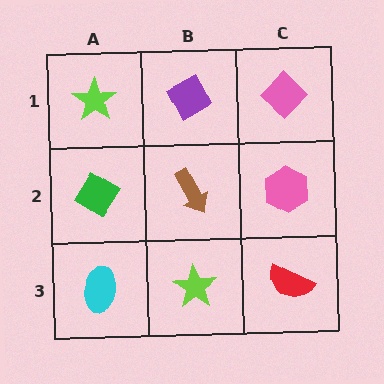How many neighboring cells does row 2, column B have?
4.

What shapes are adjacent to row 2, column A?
A lime star (row 1, column A), a cyan ellipse (row 3, column A), a brown arrow (row 2, column B).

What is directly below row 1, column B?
A brown arrow.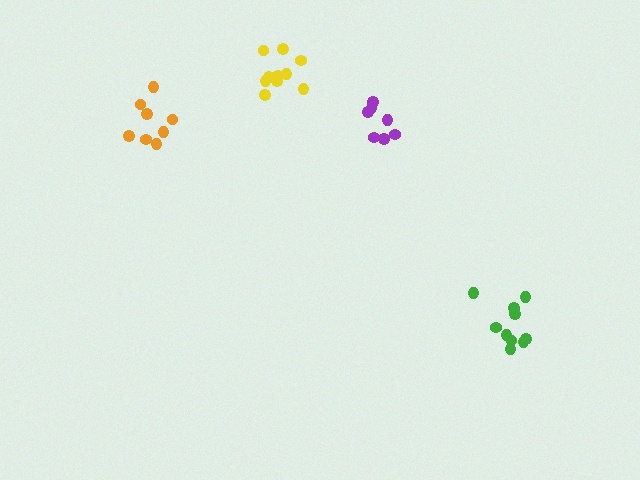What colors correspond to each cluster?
The clusters are colored: orange, yellow, purple, green.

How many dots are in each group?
Group 1: 8 dots, Group 2: 10 dots, Group 3: 7 dots, Group 4: 10 dots (35 total).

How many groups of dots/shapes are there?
There are 4 groups.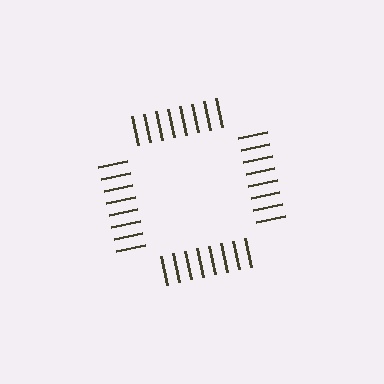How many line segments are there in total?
32 — 8 along each of the 4 edges.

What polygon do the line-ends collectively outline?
An illusory square — the line segments terminate on its edges but no continuous stroke is drawn.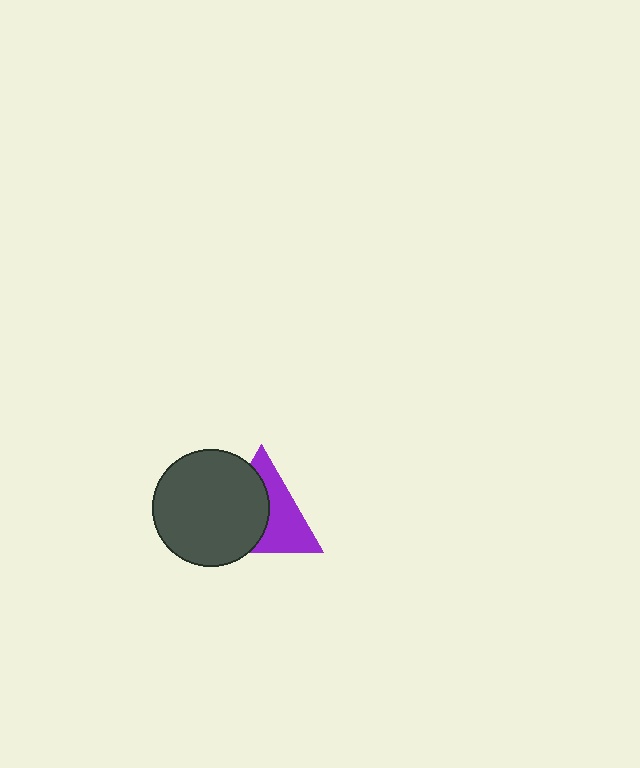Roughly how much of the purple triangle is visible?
About half of it is visible (roughly 49%).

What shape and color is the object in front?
The object in front is a dark gray circle.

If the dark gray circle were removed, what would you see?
You would see the complete purple triangle.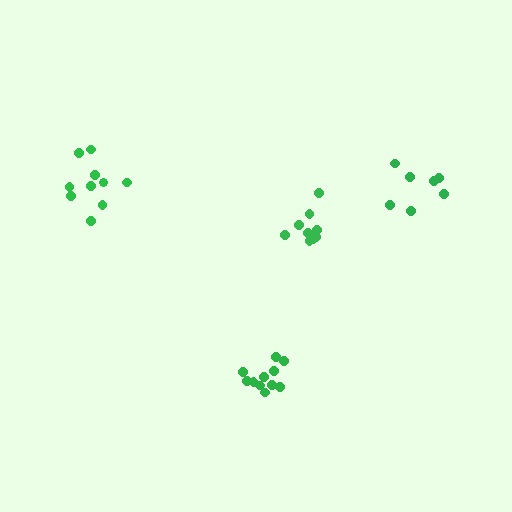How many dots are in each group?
Group 1: 10 dots, Group 2: 7 dots, Group 3: 11 dots, Group 4: 10 dots (38 total).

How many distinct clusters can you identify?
There are 4 distinct clusters.